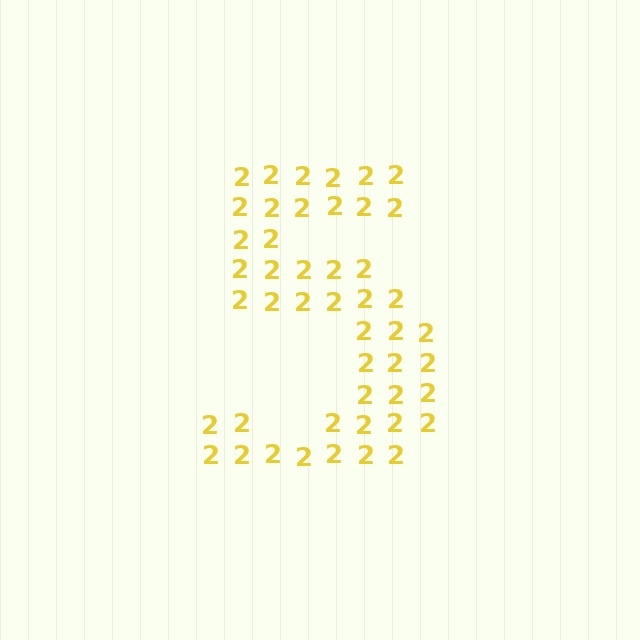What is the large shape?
The large shape is the digit 5.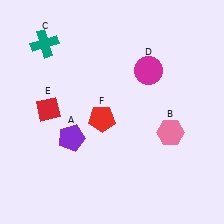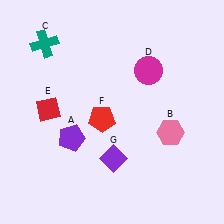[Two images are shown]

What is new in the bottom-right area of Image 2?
A purple diamond (G) was added in the bottom-right area of Image 2.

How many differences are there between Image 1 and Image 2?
There is 1 difference between the two images.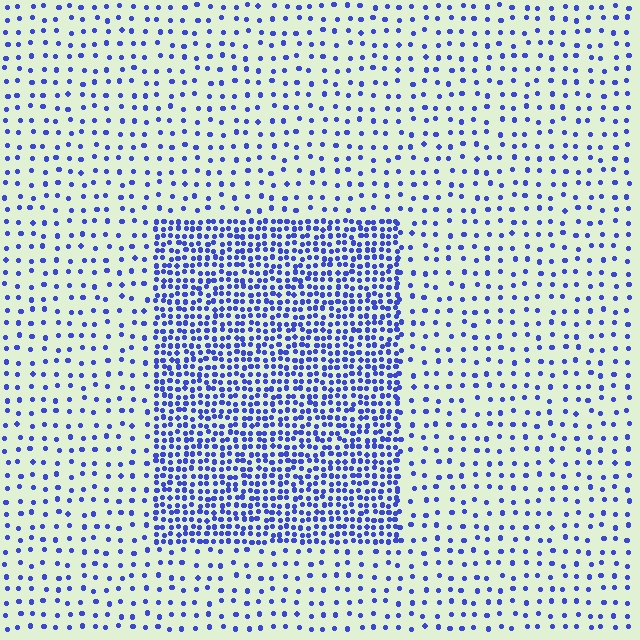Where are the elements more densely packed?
The elements are more densely packed inside the rectangle boundary.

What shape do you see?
I see a rectangle.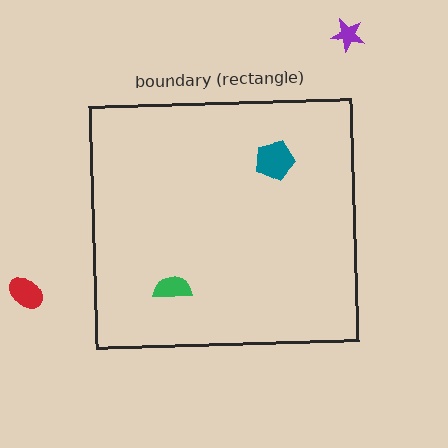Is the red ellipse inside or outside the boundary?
Outside.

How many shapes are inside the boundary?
2 inside, 2 outside.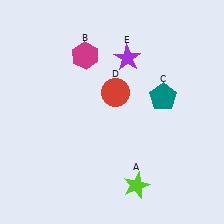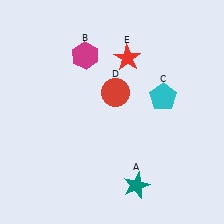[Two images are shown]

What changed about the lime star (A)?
In Image 1, A is lime. In Image 2, it changed to teal.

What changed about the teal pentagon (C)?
In Image 1, C is teal. In Image 2, it changed to cyan.